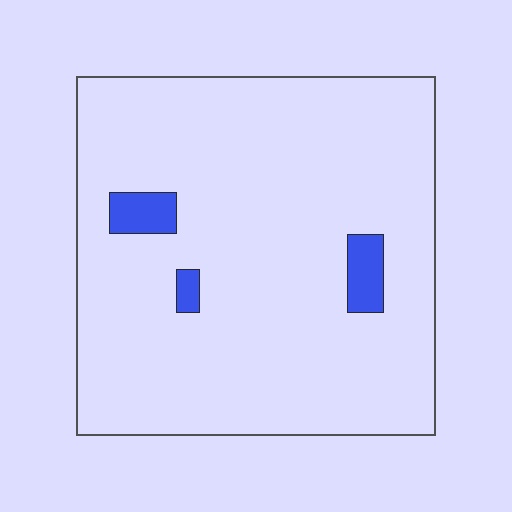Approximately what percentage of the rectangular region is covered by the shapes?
Approximately 5%.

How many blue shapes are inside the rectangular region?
3.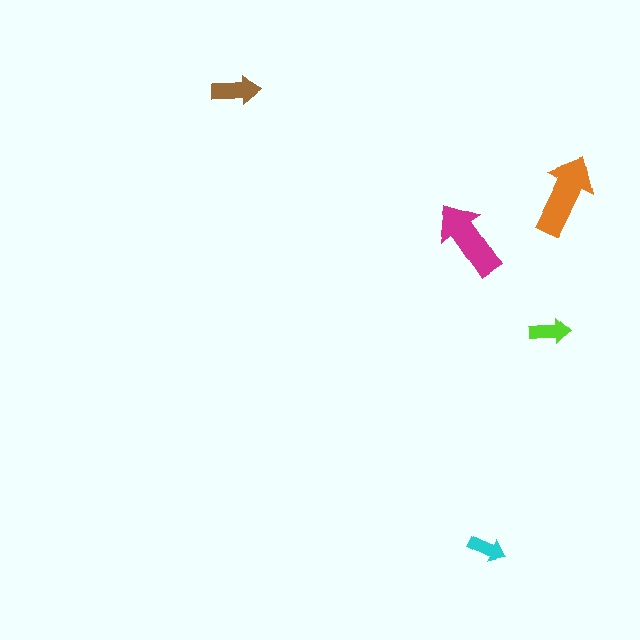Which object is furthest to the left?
The brown arrow is leftmost.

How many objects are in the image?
There are 5 objects in the image.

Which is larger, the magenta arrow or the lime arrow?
The magenta one.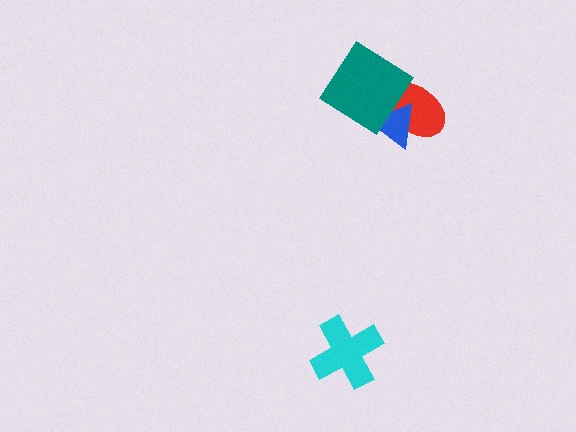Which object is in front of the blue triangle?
The teal diamond is in front of the blue triangle.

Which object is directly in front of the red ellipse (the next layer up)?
The blue triangle is directly in front of the red ellipse.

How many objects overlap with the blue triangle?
2 objects overlap with the blue triangle.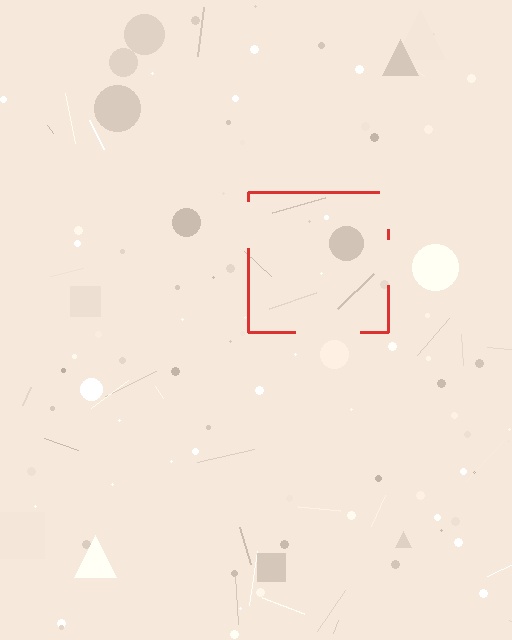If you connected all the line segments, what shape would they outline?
They would outline a square.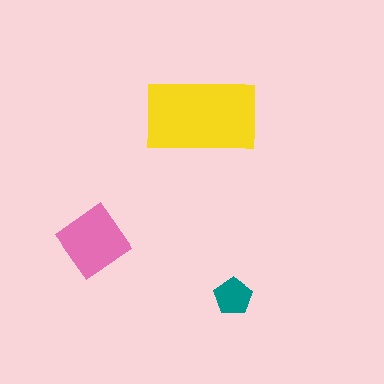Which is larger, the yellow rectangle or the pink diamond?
The yellow rectangle.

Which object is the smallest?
The teal pentagon.